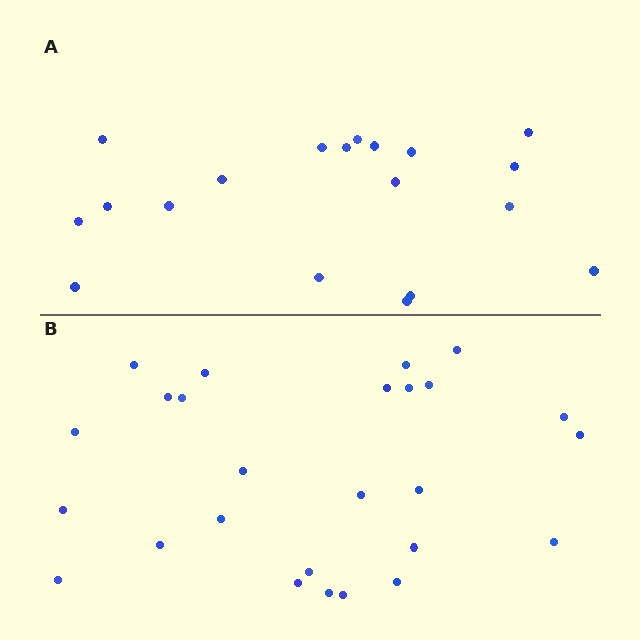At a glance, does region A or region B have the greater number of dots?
Region B (the bottom region) has more dots.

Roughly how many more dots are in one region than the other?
Region B has roughly 8 or so more dots than region A.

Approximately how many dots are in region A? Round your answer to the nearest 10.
About 20 dots. (The exact count is 19, which rounds to 20.)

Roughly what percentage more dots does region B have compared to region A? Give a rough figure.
About 35% more.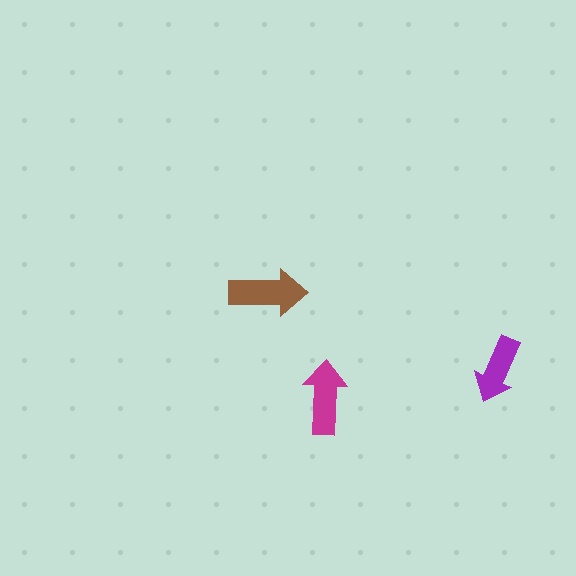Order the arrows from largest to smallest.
the brown one, the magenta one, the purple one.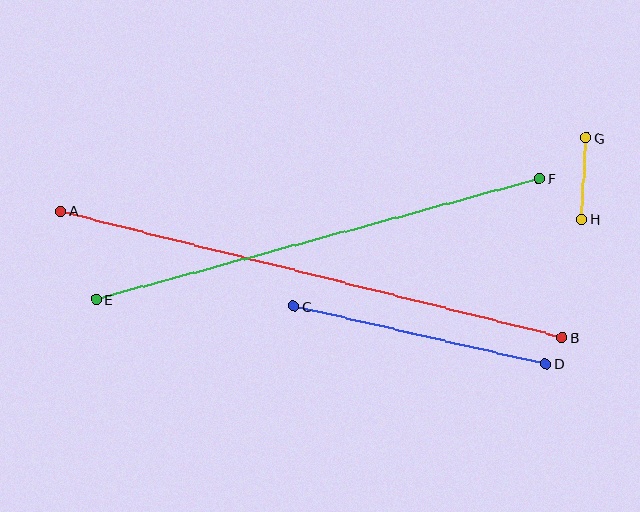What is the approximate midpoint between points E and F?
The midpoint is at approximately (318, 239) pixels.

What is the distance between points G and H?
The distance is approximately 82 pixels.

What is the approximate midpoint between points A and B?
The midpoint is at approximately (312, 274) pixels.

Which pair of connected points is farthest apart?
Points A and B are farthest apart.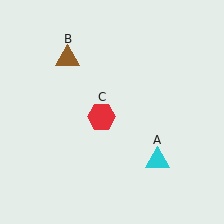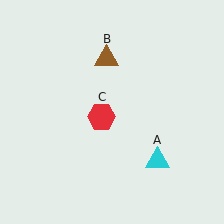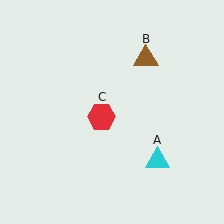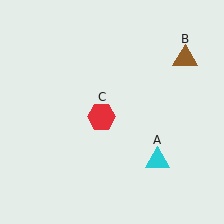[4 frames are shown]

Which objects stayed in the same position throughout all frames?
Cyan triangle (object A) and red hexagon (object C) remained stationary.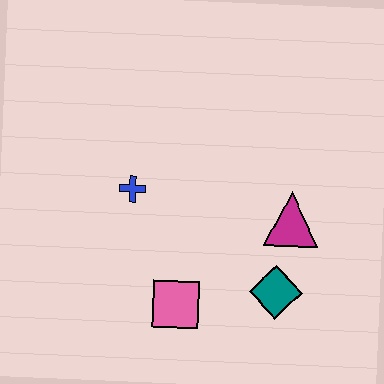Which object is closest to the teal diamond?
The magenta triangle is closest to the teal diamond.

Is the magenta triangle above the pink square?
Yes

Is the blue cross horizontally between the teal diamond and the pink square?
No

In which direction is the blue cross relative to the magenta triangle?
The blue cross is to the left of the magenta triangle.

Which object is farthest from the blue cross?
The teal diamond is farthest from the blue cross.